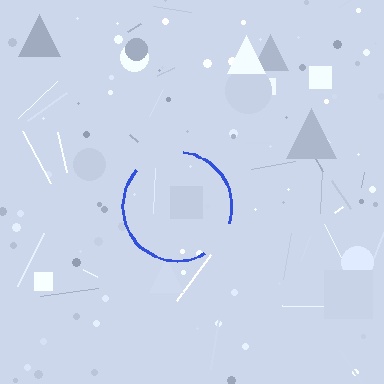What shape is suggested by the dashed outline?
The dashed outline suggests a circle.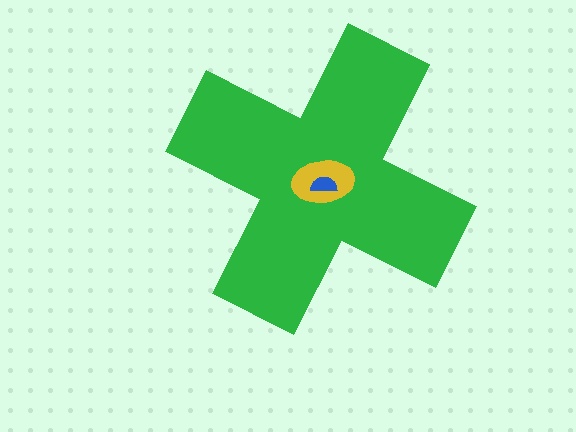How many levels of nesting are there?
3.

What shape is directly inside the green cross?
The yellow ellipse.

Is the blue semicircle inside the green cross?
Yes.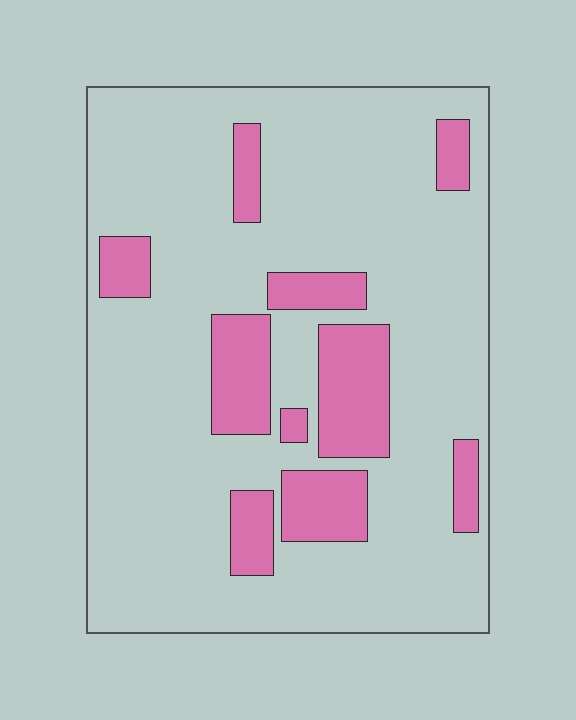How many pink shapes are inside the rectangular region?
10.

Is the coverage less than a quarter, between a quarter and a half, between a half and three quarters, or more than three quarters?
Less than a quarter.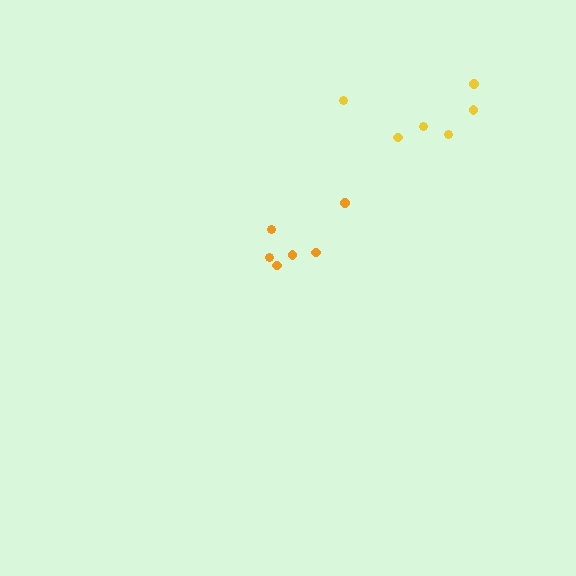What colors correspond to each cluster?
The clusters are colored: yellow, orange.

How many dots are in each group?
Group 1: 6 dots, Group 2: 6 dots (12 total).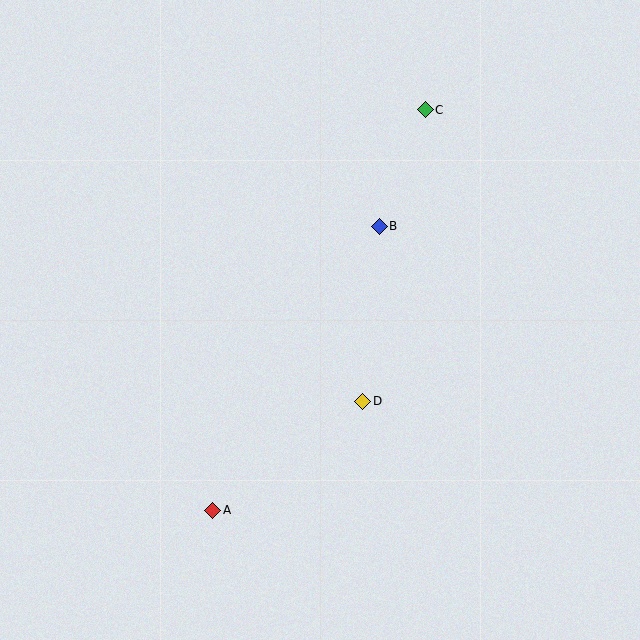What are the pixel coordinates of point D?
Point D is at (363, 401).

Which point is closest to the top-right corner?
Point C is closest to the top-right corner.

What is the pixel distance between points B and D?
The distance between B and D is 176 pixels.